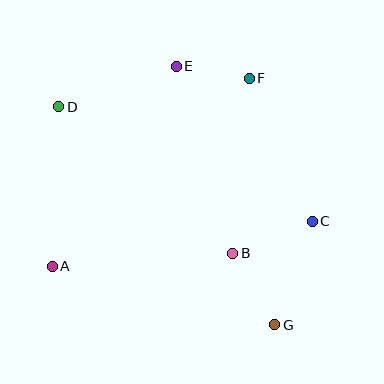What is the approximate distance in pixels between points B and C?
The distance between B and C is approximately 86 pixels.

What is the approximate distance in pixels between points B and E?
The distance between B and E is approximately 195 pixels.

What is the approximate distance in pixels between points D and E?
The distance between D and E is approximately 124 pixels.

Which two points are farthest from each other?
Points D and G are farthest from each other.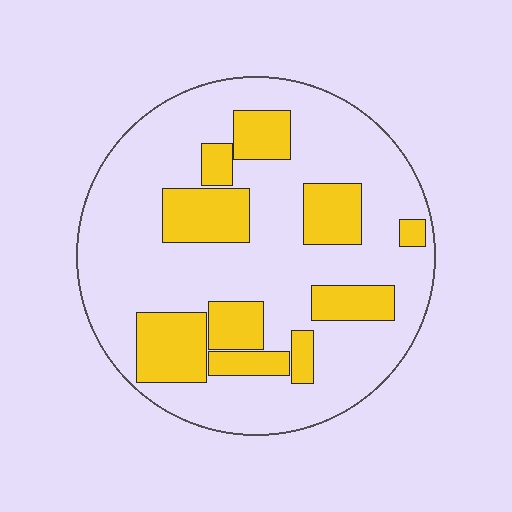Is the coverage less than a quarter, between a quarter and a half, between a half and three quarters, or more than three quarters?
Between a quarter and a half.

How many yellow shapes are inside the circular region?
10.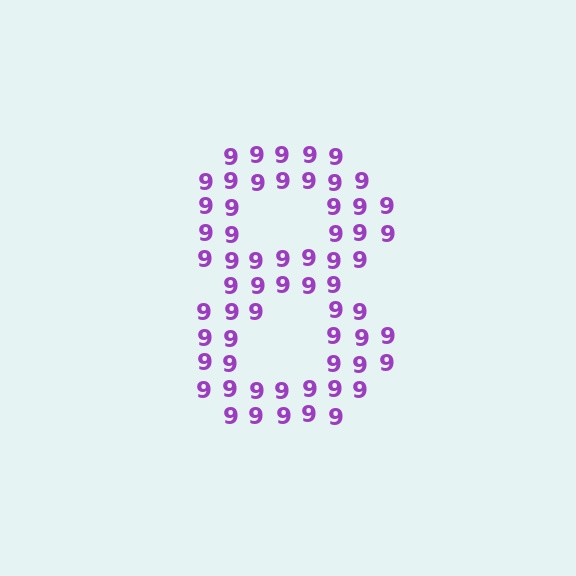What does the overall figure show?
The overall figure shows the digit 8.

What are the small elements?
The small elements are digit 9's.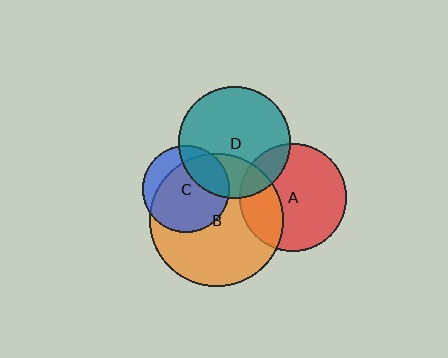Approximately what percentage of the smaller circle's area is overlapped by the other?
Approximately 25%.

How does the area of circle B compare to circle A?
Approximately 1.6 times.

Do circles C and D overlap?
Yes.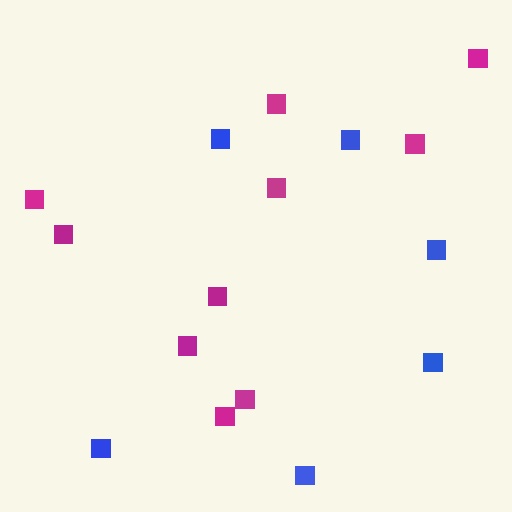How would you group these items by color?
There are 2 groups: one group of blue squares (6) and one group of magenta squares (10).